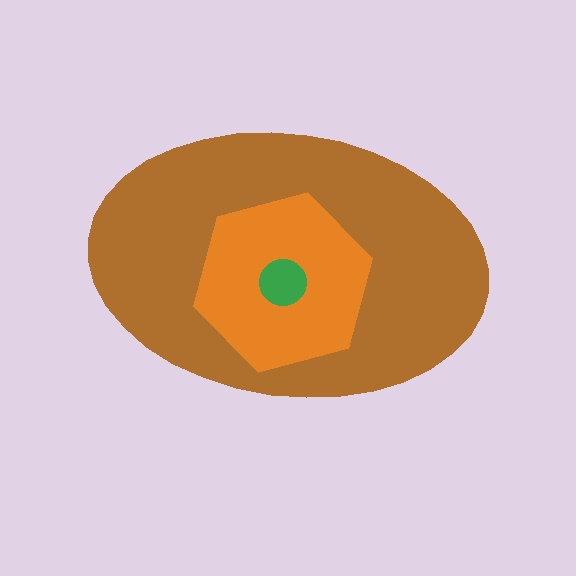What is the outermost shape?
The brown ellipse.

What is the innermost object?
The green circle.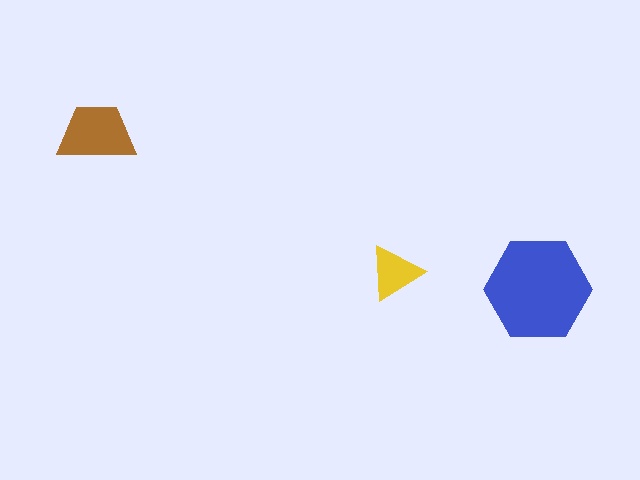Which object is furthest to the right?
The blue hexagon is rightmost.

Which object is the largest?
The blue hexagon.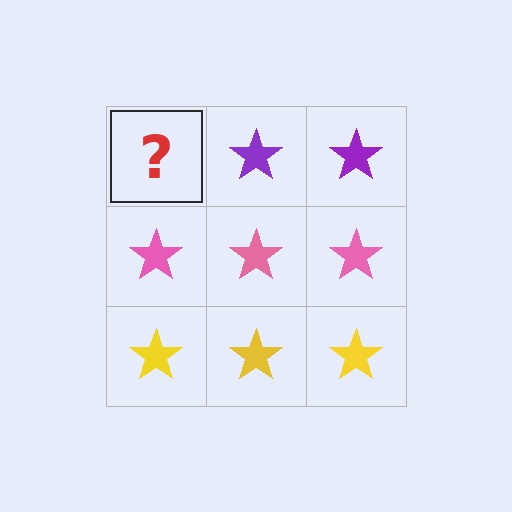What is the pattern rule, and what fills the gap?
The rule is that each row has a consistent color. The gap should be filled with a purple star.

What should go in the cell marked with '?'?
The missing cell should contain a purple star.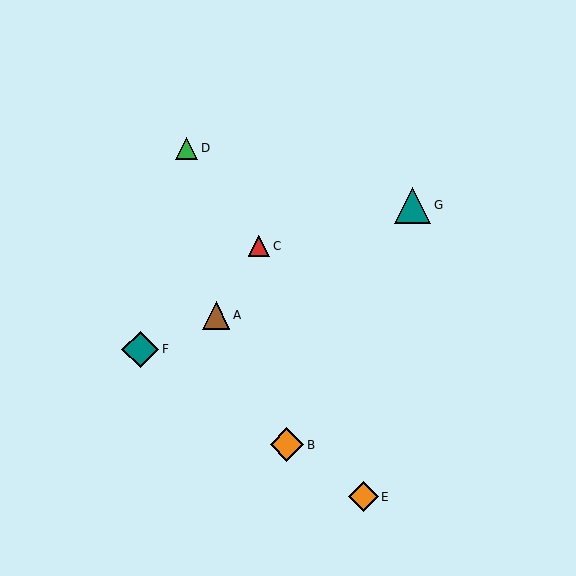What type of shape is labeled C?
Shape C is a red triangle.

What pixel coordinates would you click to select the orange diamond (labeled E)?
Click at (363, 497) to select the orange diamond E.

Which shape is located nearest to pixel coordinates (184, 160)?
The green triangle (labeled D) at (186, 148) is nearest to that location.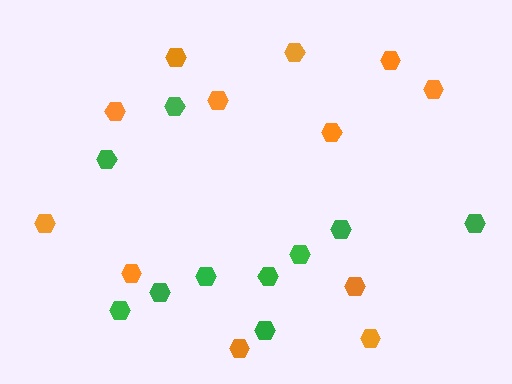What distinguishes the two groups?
There are 2 groups: one group of green hexagons (10) and one group of orange hexagons (12).